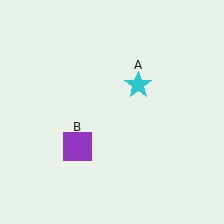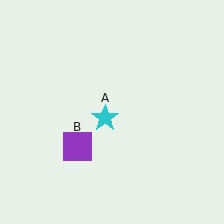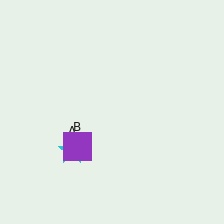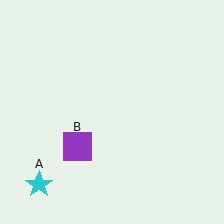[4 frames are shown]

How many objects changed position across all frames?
1 object changed position: cyan star (object A).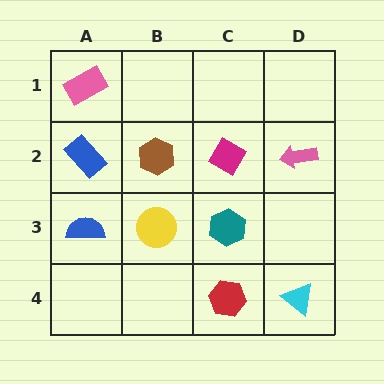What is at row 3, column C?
A teal hexagon.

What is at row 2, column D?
A pink arrow.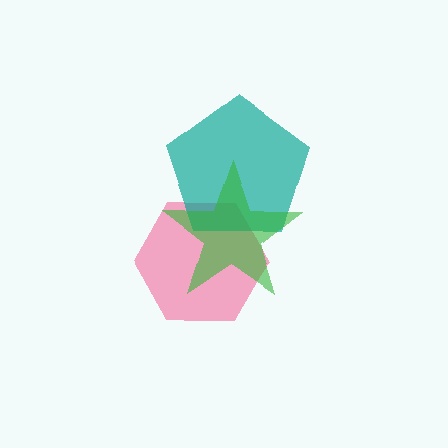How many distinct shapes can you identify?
There are 3 distinct shapes: a pink hexagon, a teal pentagon, a green star.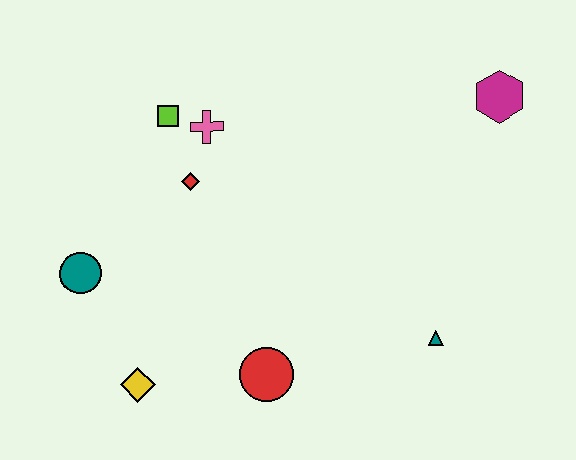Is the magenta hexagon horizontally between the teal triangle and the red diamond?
No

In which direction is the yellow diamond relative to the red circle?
The yellow diamond is to the left of the red circle.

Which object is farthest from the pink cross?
The teal triangle is farthest from the pink cross.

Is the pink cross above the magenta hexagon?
No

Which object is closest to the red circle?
The yellow diamond is closest to the red circle.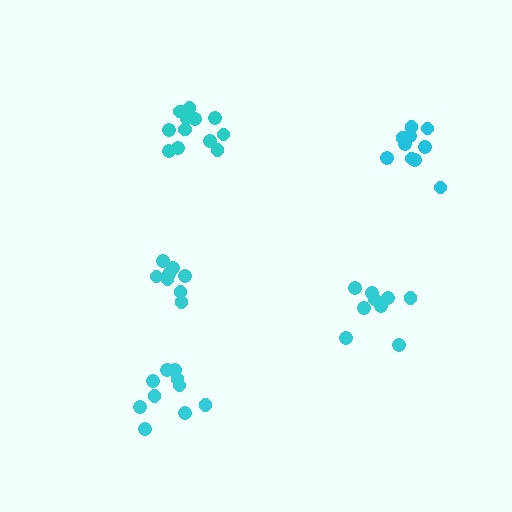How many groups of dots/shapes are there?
There are 5 groups.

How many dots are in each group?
Group 1: 8 dots, Group 2: 9 dots, Group 3: 12 dots, Group 4: 10 dots, Group 5: 10 dots (49 total).